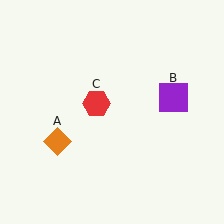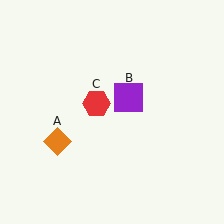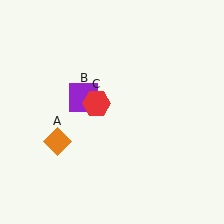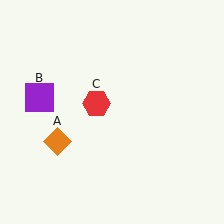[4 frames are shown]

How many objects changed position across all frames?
1 object changed position: purple square (object B).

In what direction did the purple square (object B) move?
The purple square (object B) moved left.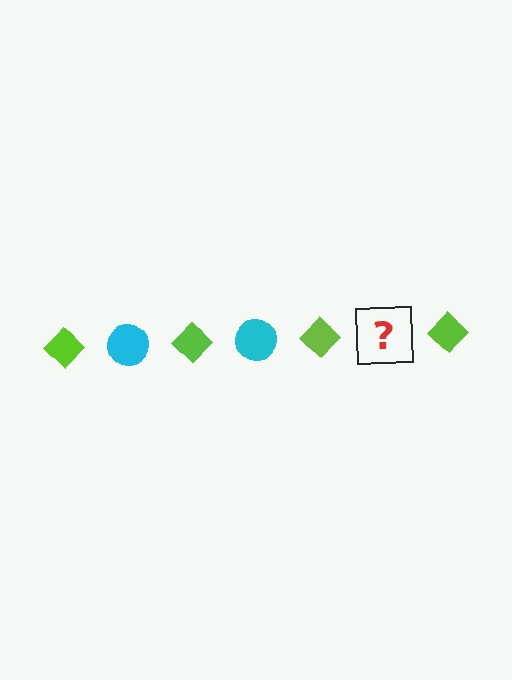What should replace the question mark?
The question mark should be replaced with a cyan circle.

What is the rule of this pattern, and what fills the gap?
The rule is that the pattern alternates between lime diamond and cyan circle. The gap should be filled with a cyan circle.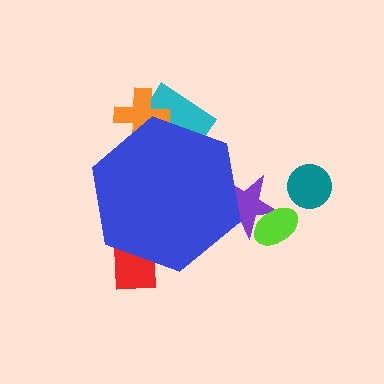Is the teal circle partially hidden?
No, the teal circle is fully visible.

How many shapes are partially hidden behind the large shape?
4 shapes are partially hidden.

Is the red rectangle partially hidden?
Yes, the red rectangle is partially hidden behind the blue hexagon.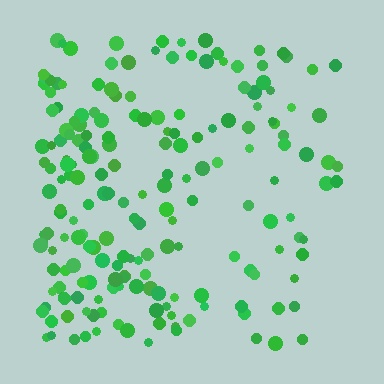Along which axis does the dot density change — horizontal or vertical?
Horizontal.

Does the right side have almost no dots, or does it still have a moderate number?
Still a moderate number, just noticeably fewer than the left.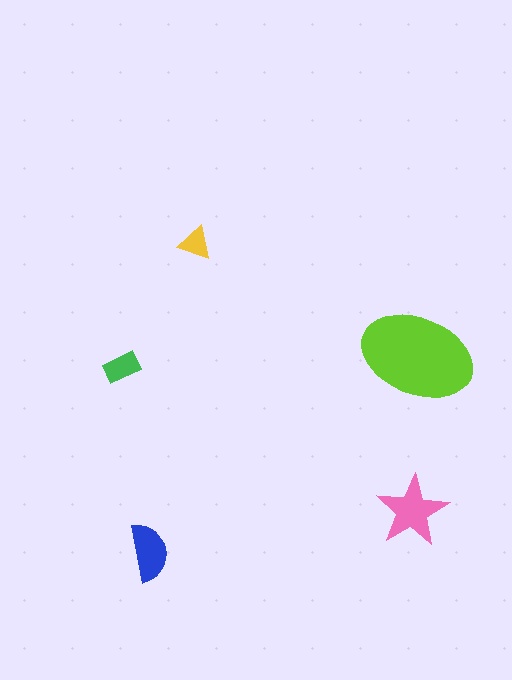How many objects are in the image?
There are 5 objects in the image.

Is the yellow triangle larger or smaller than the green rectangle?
Smaller.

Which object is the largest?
The lime ellipse.